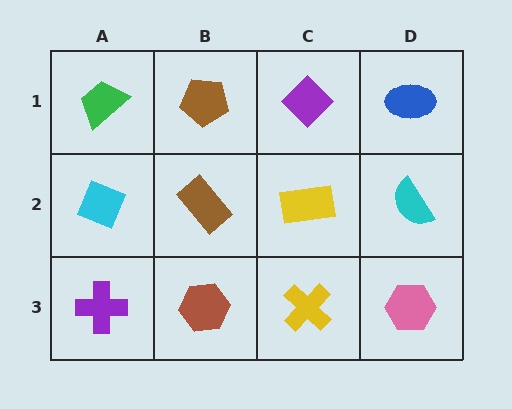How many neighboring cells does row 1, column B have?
3.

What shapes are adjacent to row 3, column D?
A cyan semicircle (row 2, column D), a yellow cross (row 3, column C).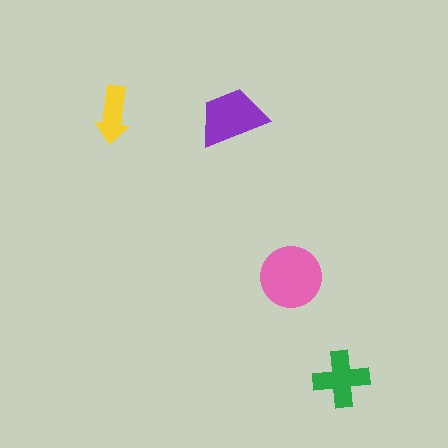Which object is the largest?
The pink circle.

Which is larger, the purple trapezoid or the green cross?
The purple trapezoid.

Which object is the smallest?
The yellow arrow.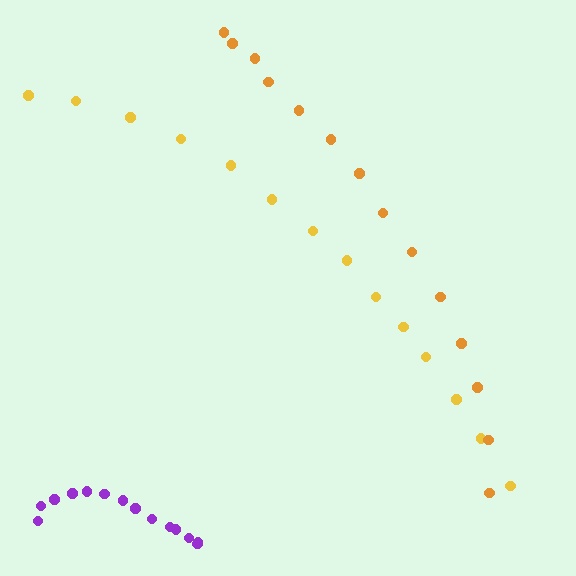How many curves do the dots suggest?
There are 3 distinct paths.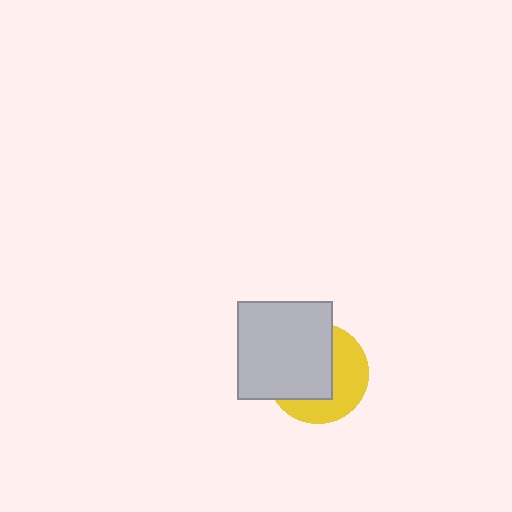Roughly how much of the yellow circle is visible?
A small part of it is visible (roughly 45%).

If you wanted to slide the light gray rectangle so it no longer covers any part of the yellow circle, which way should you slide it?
Slide it toward the upper-left — that is the most direct way to separate the two shapes.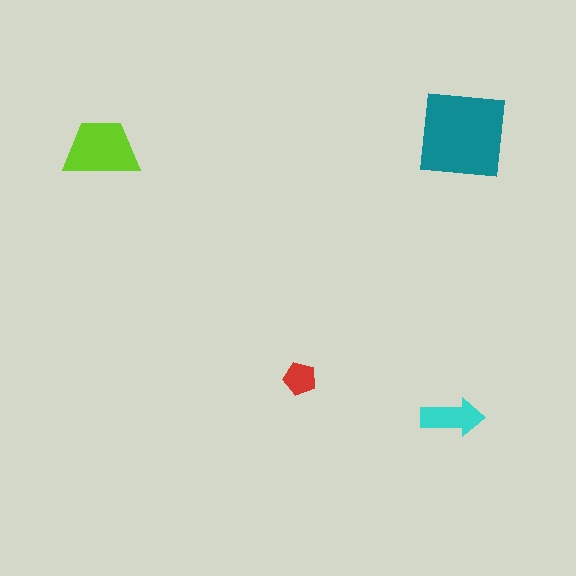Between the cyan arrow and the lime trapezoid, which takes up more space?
The lime trapezoid.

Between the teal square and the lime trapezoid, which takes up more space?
The teal square.